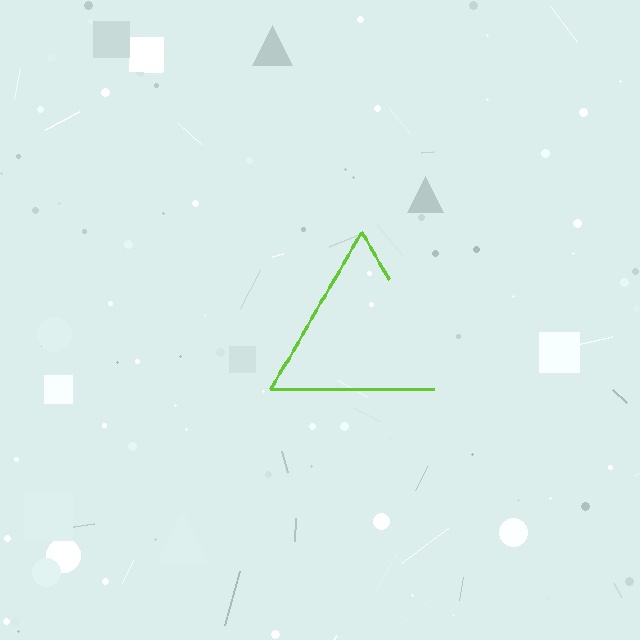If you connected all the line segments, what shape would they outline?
They would outline a triangle.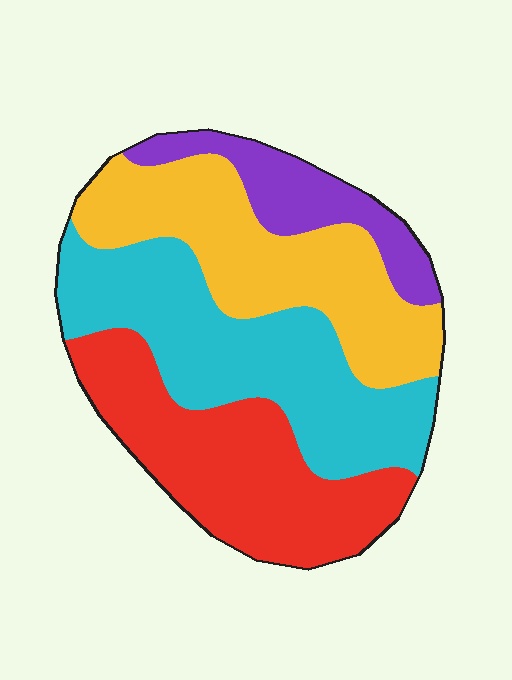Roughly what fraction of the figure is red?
Red takes up about one quarter (1/4) of the figure.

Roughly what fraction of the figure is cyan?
Cyan takes up between a quarter and a half of the figure.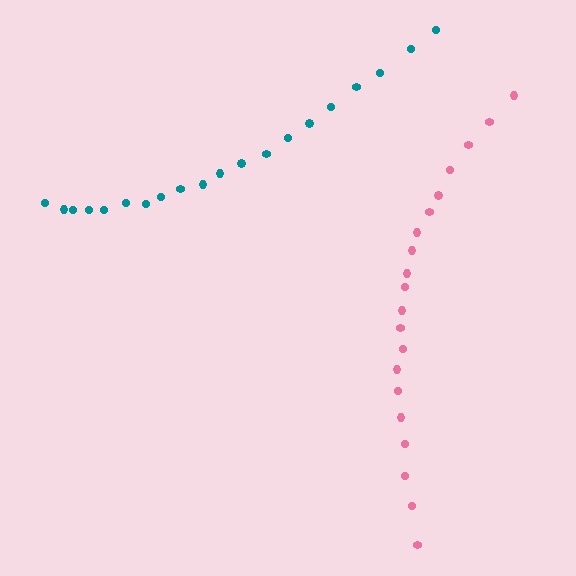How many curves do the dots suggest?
There are 2 distinct paths.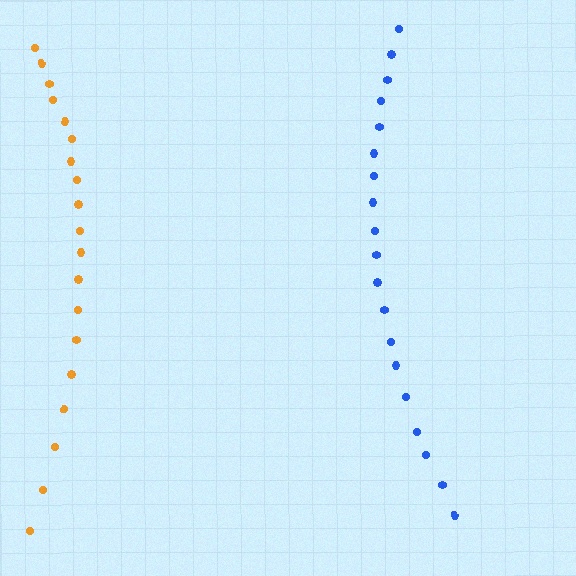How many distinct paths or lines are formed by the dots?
There are 2 distinct paths.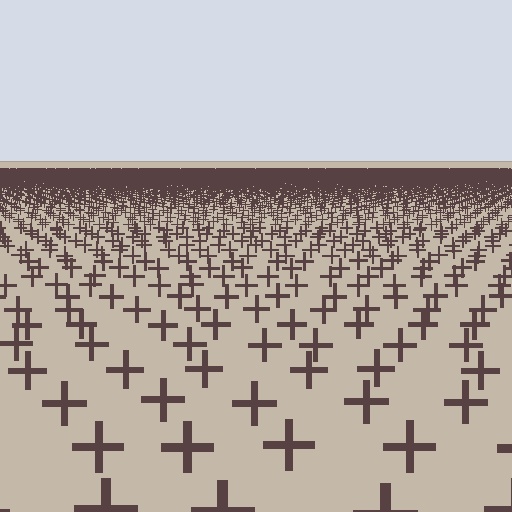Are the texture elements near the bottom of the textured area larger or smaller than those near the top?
Larger. Near the bottom, elements are closer to the viewer and appear at a bigger on-screen size.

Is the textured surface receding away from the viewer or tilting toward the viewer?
The surface is receding away from the viewer. Texture elements get smaller and denser toward the top.